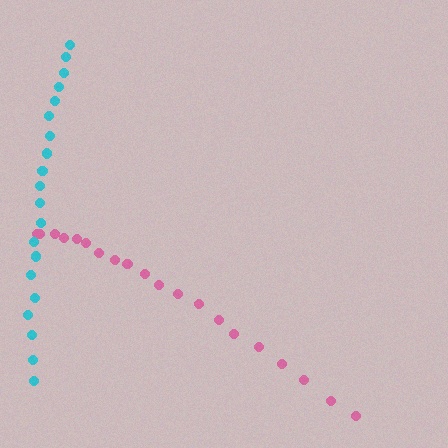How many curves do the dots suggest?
There are 2 distinct paths.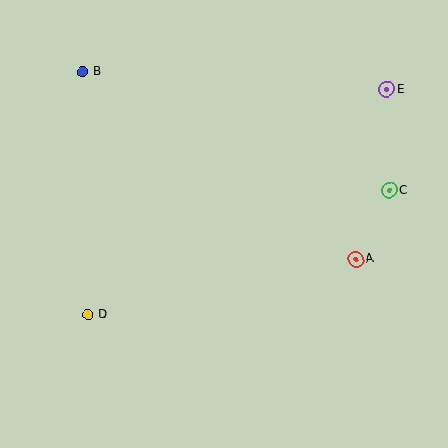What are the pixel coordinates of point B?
Point B is at (82, 72).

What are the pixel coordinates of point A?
Point A is at (356, 259).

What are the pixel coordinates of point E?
Point E is at (386, 90).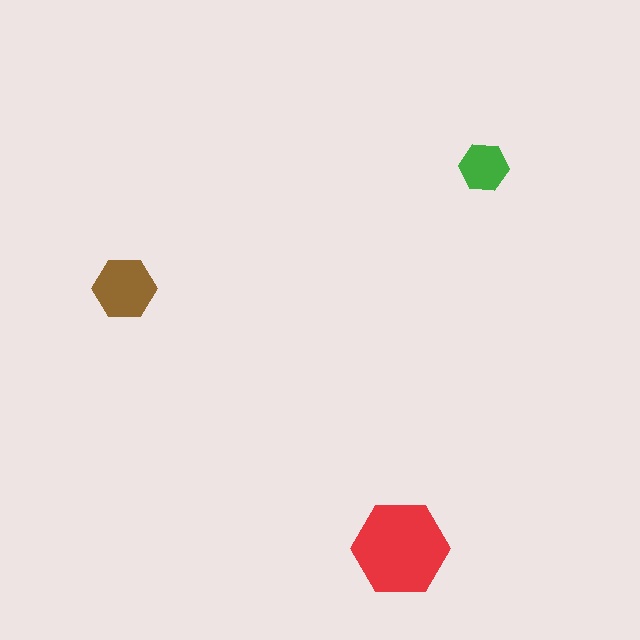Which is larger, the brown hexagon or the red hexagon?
The red one.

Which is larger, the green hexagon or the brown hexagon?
The brown one.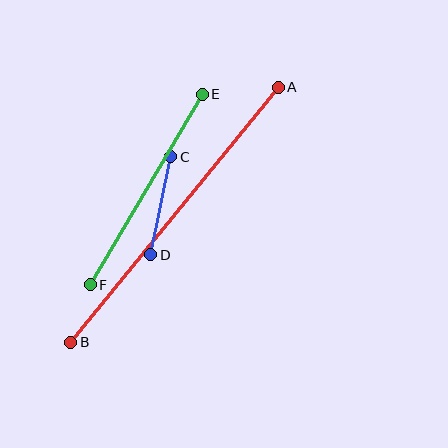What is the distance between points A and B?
The distance is approximately 329 pixels.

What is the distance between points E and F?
The distance is approximately 221 pixels.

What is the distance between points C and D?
The distance is approximately 100 pixels.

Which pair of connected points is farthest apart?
Points A and B are farthest apart.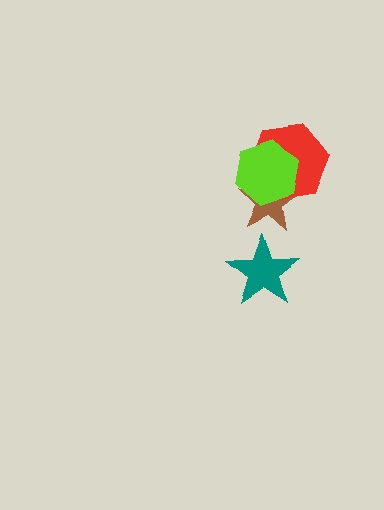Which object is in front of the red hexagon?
The lime hexagon is in front of the red hexagon.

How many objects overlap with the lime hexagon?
2 objects overlap with the lime hexagon.